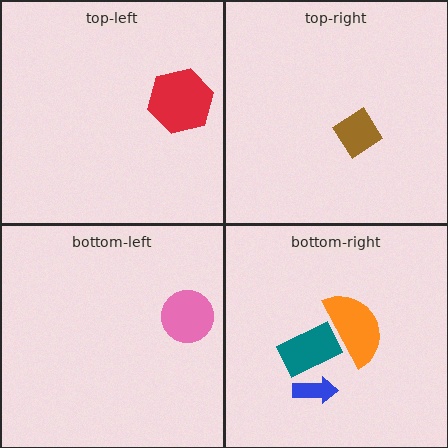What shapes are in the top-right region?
The brown diamond.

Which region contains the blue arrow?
The bottom-right region.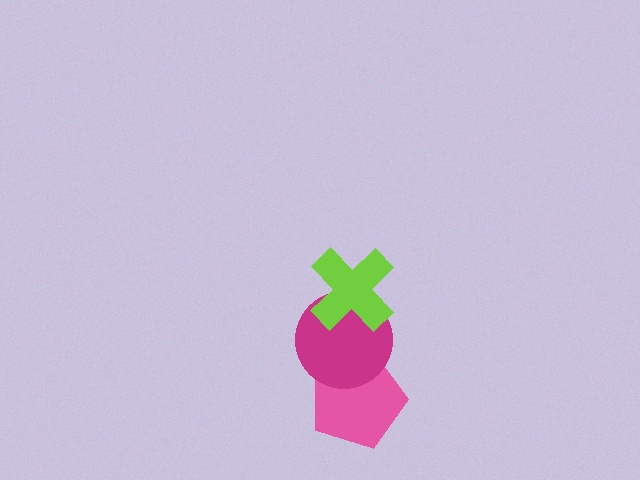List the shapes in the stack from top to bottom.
From top to bottom: the lime cross, the magenta circle, the pink pentagon.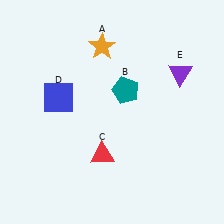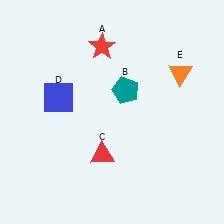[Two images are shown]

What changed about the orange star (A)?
In Image 1, A is orange. In Image 2, it changed to red.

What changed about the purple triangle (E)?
In Image 1, E is purple. In Image 2, it changed to orange.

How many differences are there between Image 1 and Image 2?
There are 2 differences between the two images.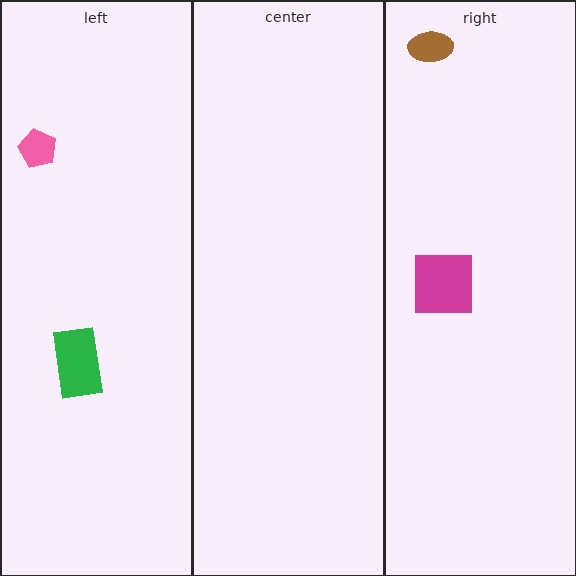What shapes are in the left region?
The pink pentagon, the green rectangle.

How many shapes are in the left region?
2.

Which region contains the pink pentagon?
The left region.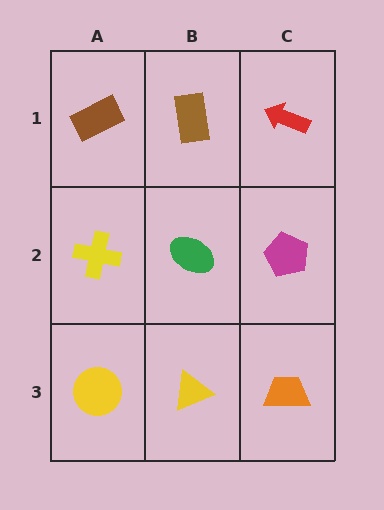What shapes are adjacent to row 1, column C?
A magenta pentagon (row 2, column C), a brown rectangle (row 1, column B).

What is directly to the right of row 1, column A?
A brown rectangle.